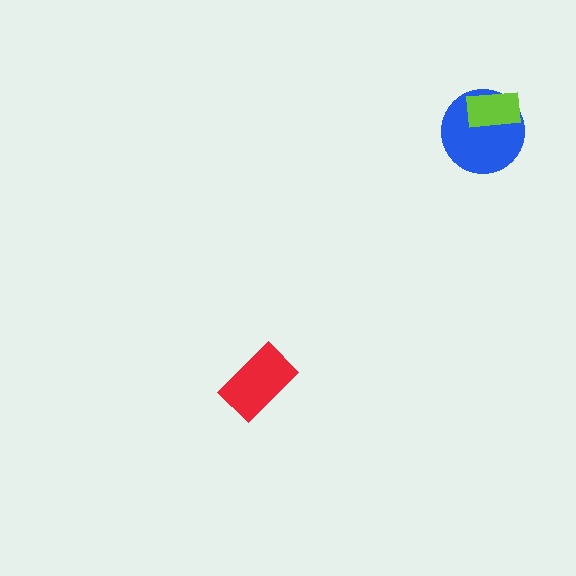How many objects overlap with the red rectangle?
0 objects overlap with the red rectangle.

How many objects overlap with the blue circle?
1 object overlaps with the blue circle.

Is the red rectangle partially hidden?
No, no other shape covers it.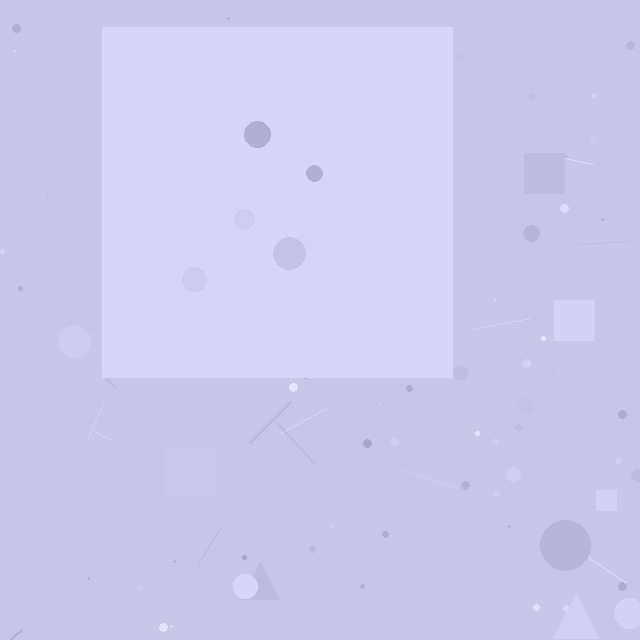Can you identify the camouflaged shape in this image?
The camouflaged shape is a square.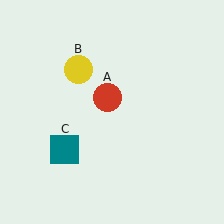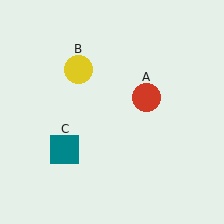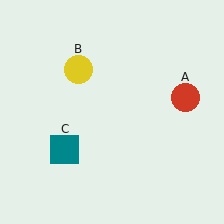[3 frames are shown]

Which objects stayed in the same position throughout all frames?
Yellow circle (object B) and teal square (object C) remained stationary.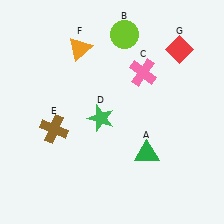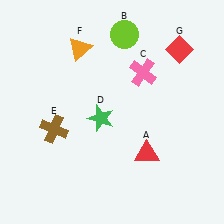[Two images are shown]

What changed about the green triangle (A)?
In Image 1, A is green. In Image 2, it changed to red.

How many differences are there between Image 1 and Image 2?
There is 1 difference between the two images.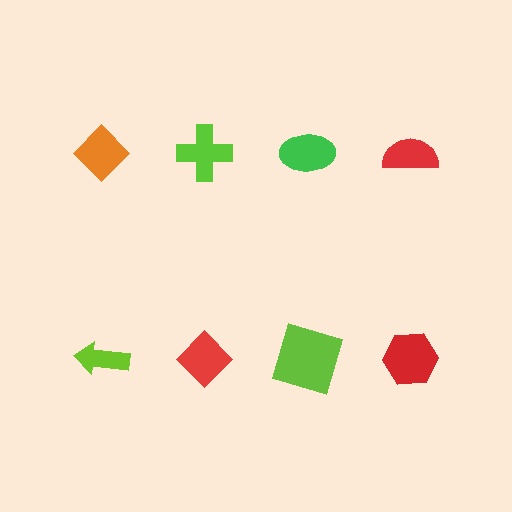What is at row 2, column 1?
A lime arrow.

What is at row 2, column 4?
A red hexagon.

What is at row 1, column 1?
An orange diamond.